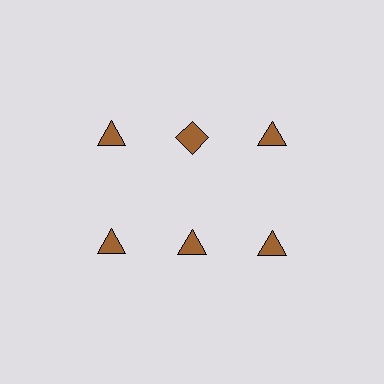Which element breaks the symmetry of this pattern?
The brown diamond in the top row, second from left column breaks the symmetry. All other shapes are brown triangles.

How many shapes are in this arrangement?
There are 6 shapes arranged in a grid pattern.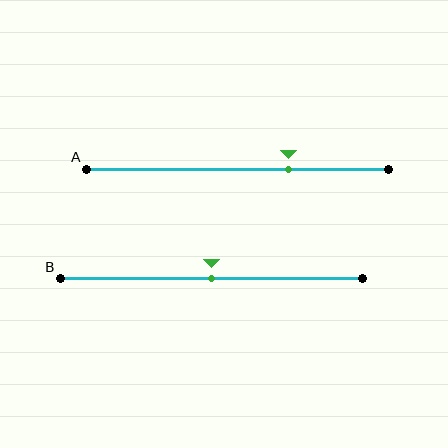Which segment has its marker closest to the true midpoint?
Segment B has its marker closest to the true midpoint.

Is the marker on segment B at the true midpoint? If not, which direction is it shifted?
Yes, the marker on segment B is at the true midpoint.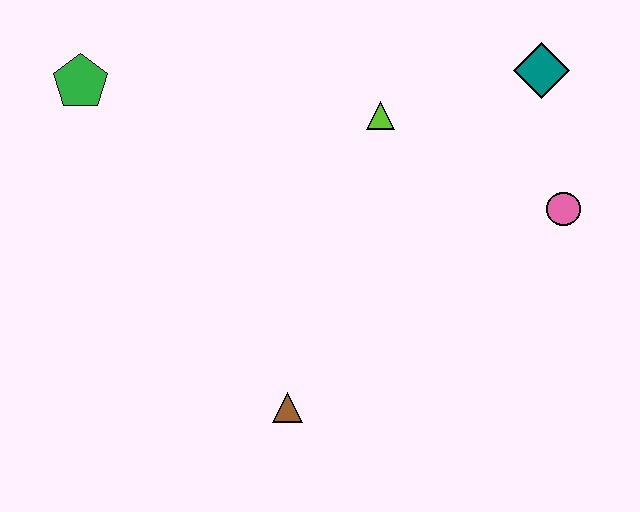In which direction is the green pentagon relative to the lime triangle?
The green pentagon is to the left of the lime triangle.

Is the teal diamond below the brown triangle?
No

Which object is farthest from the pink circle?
The green pentagon is farthest from the pink circle.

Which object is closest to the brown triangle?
The lime triangle is closest to the brown triangle.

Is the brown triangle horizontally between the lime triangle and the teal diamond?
No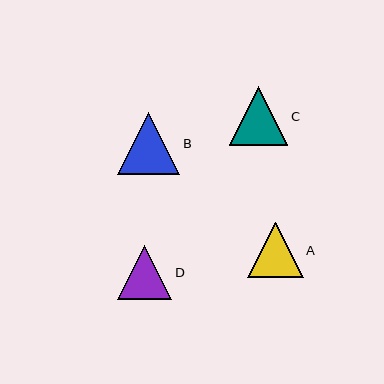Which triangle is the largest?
Triangle B is the largest with a size of approximately 63 pixels.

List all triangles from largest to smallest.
From largest to smallest: B, C, A, D.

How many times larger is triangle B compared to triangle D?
Triangle B is approximately 1.2 times the size of triangle D.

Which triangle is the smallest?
Triangle D is the smallest with a size of approximately 54 pixels.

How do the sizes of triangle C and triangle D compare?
Triangle C and triangle D are approximately the same size.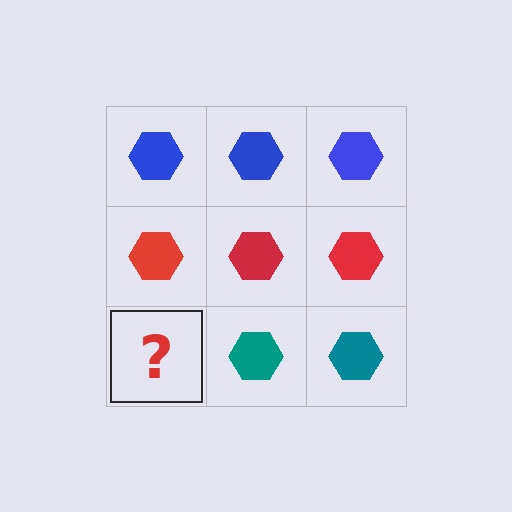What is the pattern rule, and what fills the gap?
The rule is that each row has a consistent color. The gap should be filled with a teal hexagon.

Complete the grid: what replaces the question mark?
The question mark should be replaced with a teal hexagon.